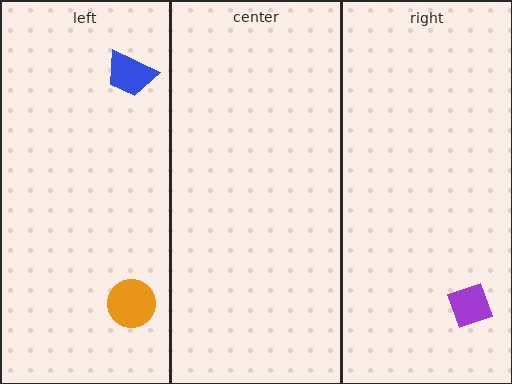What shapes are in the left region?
The blue trapezoid, the orange circle.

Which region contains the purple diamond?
The right region.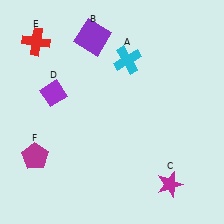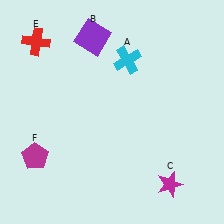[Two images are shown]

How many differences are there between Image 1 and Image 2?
There is 1 difference between the two images.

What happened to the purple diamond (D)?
The purple diamond (D) was removed in Image 2. It was in the top-left area of Image 1.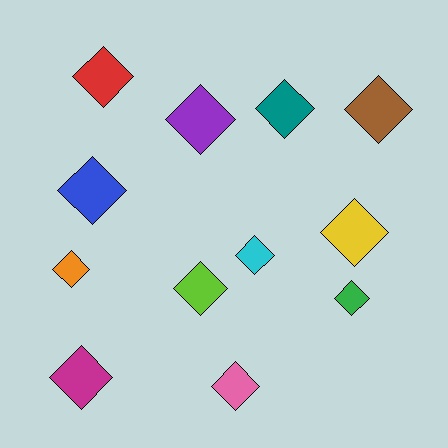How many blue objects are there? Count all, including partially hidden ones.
There is 1 blue object.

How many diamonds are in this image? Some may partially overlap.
There are 12 diamonds.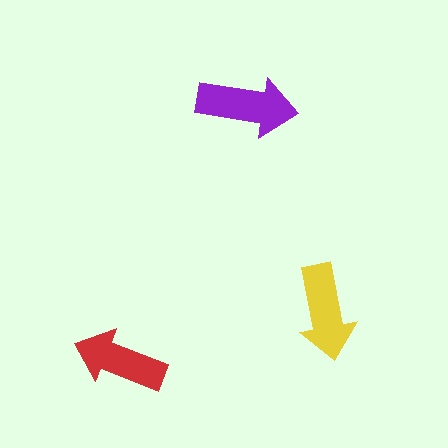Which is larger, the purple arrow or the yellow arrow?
The purple one.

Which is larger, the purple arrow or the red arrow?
The purple one.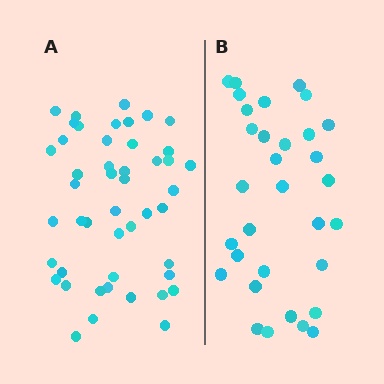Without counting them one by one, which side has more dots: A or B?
Region A (the left region) has more dots.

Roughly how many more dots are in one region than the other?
Region A has approximately 15 more dots than region B.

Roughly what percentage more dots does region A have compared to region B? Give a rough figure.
About 45% more.